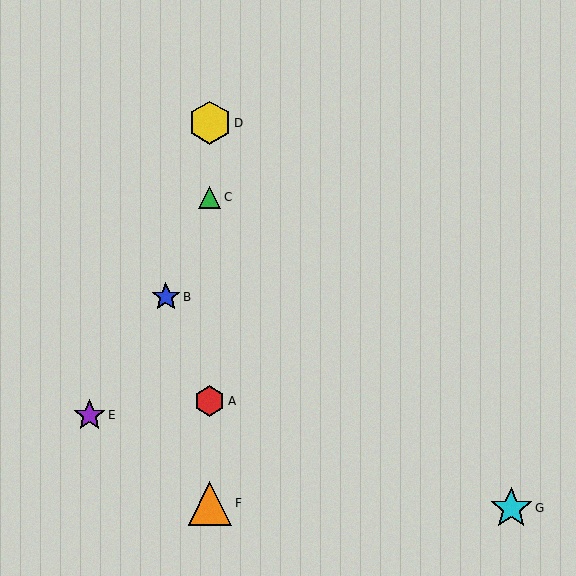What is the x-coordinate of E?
Object E is at x≈89.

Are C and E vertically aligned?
No, C is at x≈210 and E is at x≈89.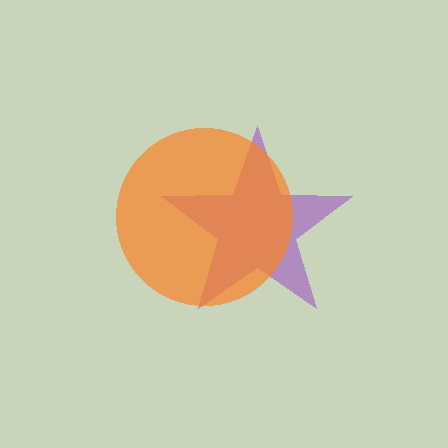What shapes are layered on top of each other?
The layered shapes are: a purple star, an orange circle.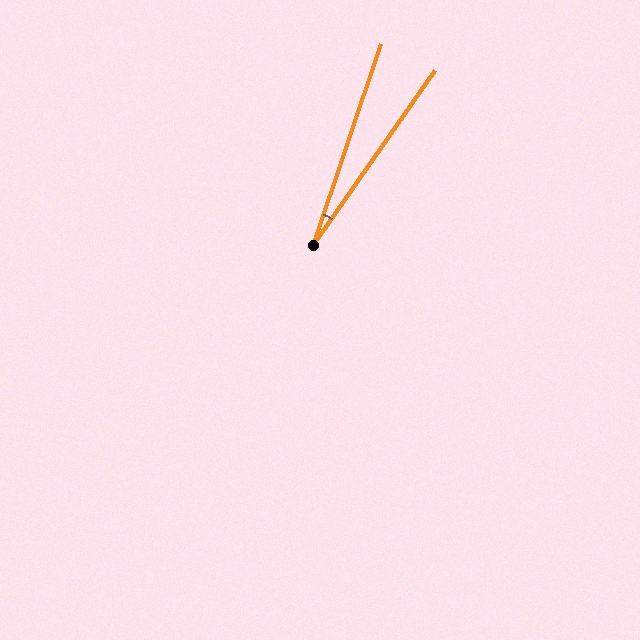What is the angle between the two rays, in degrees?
Approximately 16 degrees.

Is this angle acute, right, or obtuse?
It is acute.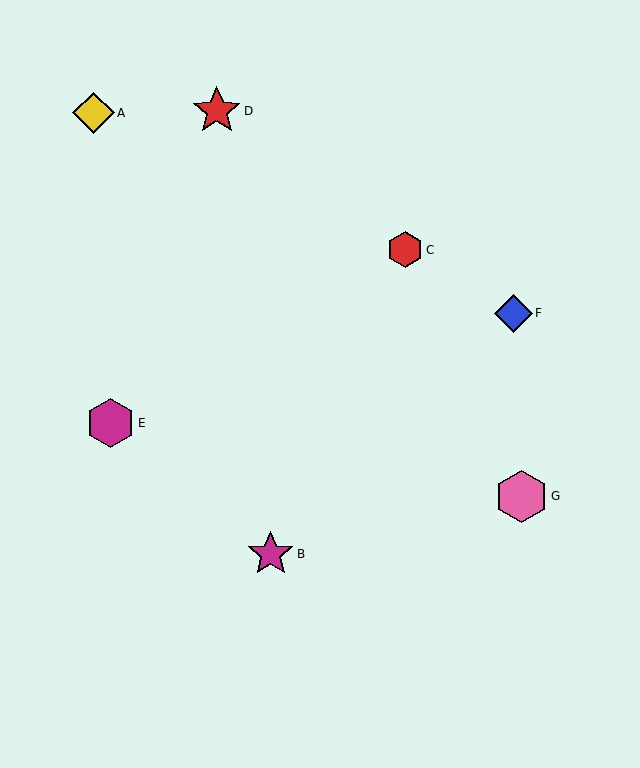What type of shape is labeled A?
Shape A is a yellow diamond.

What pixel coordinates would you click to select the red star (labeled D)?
Click at (217, 111) to select the red star D.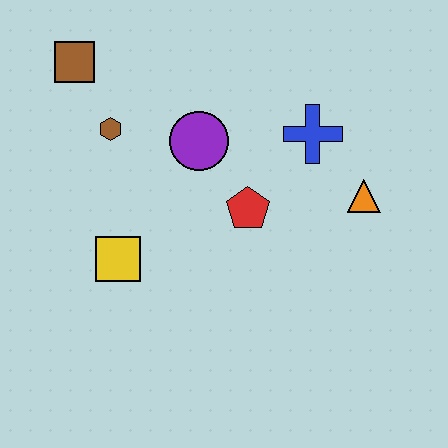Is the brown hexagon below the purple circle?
No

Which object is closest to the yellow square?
The brown hexagon is closest to the yellow square.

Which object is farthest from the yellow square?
The orange triangle is farthest from the yellow square.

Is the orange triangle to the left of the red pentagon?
No